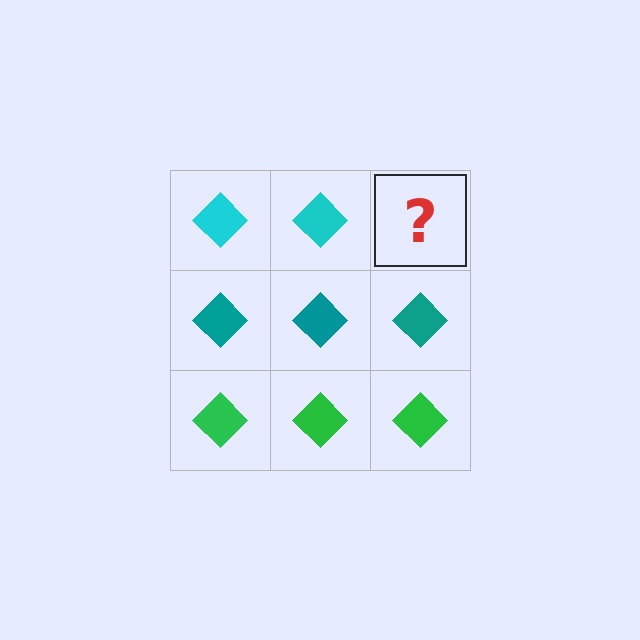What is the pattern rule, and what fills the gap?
The rule is that each row has a consistent color. The gap should be filled with a cyan diamond.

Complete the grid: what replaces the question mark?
The question mark should be replaced with a cyan diamond.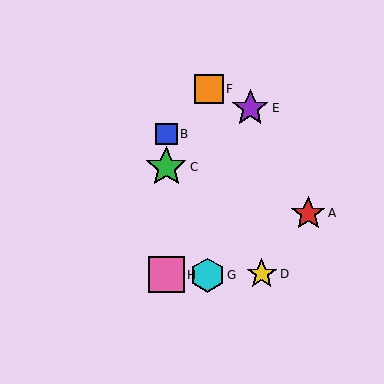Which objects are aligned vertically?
Objects B, C, H are aligned vertically.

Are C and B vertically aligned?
Yes, both are at x≈166.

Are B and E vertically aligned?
No, B is at x≈166 and E is at x≈250.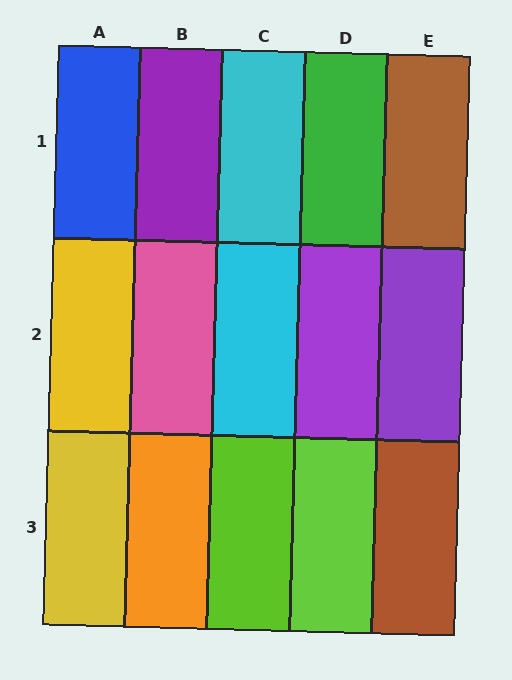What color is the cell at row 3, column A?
Yellow.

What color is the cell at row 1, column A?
Blue.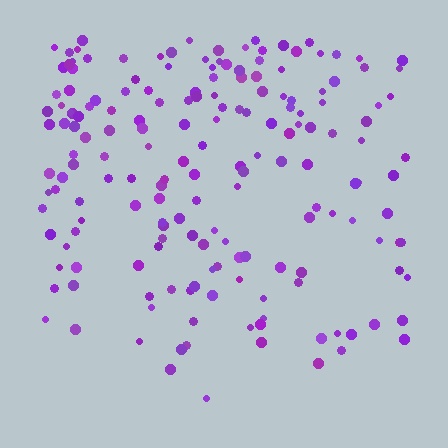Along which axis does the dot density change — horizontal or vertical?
Vertical.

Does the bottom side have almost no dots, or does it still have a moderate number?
Still a moderate number, just noticeably fewer than the top.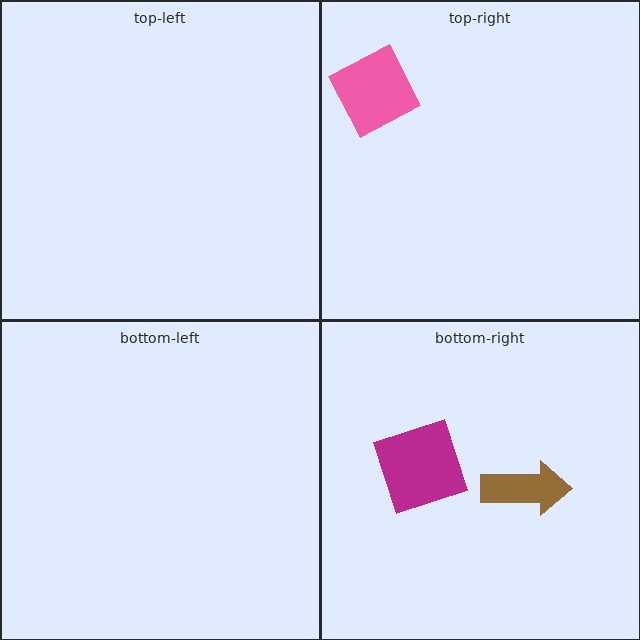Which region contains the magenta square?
The bottom-right region.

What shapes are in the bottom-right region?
The magenta square, the brown arrow.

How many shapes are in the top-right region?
1.